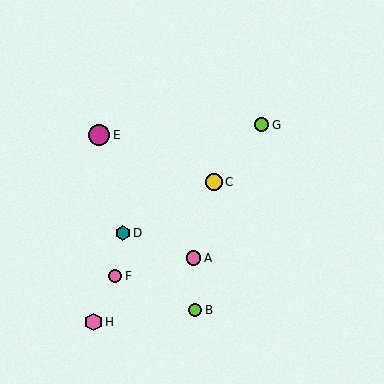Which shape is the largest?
The magenta circle (labeled E) is the largest.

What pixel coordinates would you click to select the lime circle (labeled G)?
Click at (262, 125) to select the lime circle G.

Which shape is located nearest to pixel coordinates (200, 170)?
The yellow circle (labeled C) at (214, 182) is nearest to that location.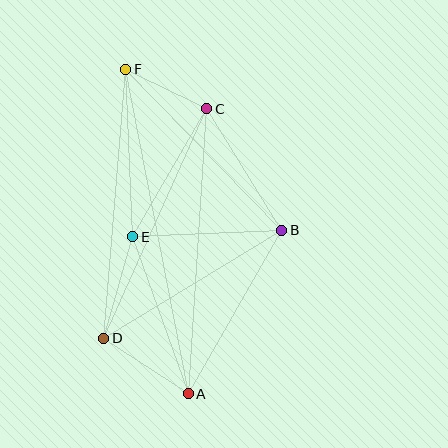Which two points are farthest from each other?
Points A and F are farthest from each other.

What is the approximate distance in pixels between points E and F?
The distance between E and F is approximately 167 pixels.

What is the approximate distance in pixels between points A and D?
The distance between A and D is approximately 101 pixels.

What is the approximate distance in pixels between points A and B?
The distance between A and B is approximately 188 pixels.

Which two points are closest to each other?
Points C and F are closest to each other.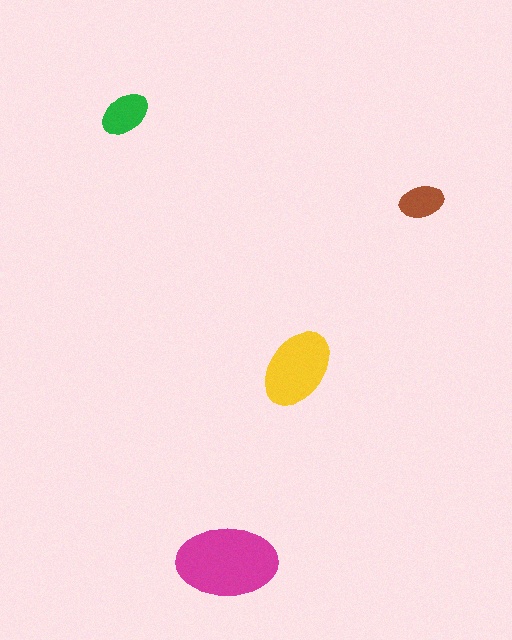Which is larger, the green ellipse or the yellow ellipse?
The yellow one.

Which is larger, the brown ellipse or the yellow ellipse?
The yellow one.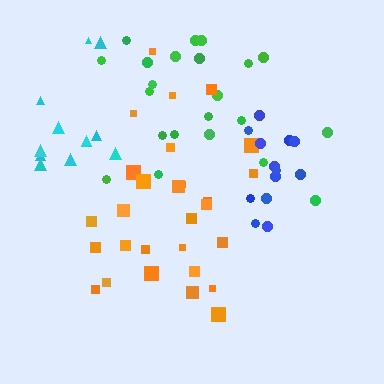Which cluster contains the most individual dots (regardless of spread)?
Orange (28).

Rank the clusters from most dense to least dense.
blue, orange, green, cyan.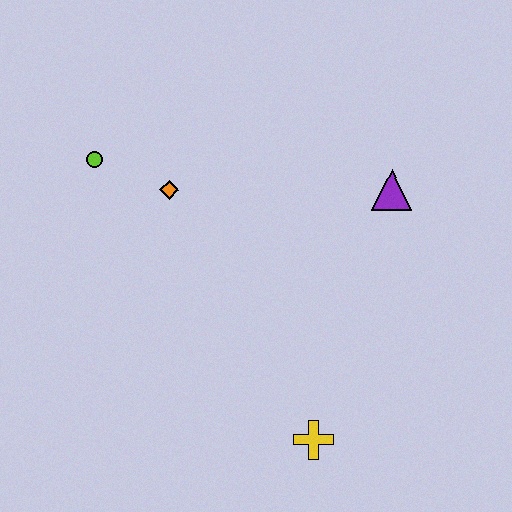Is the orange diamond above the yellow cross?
Yes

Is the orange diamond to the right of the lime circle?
Yes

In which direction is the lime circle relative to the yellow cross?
The lime circle is above the yellow cross.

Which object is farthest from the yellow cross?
The lime circle is farthest from the yellow cross.